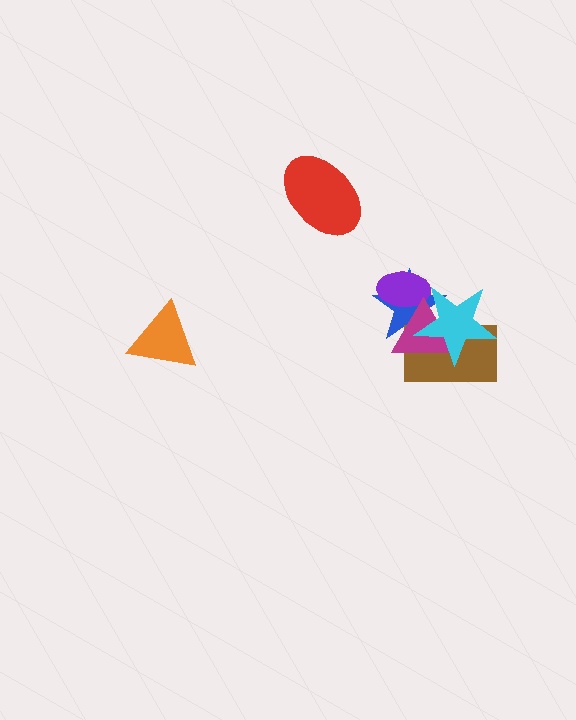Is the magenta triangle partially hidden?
Yes, it is partially covered by another shape.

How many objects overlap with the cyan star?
4 objects overlap with the cyan star.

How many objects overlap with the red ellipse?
0 objects overlap with the red ellipse.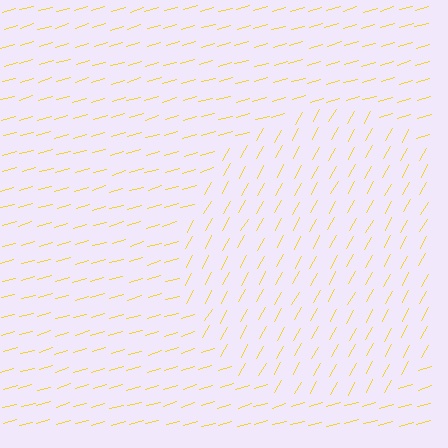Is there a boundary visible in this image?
Yes, there is a texture boundary formed by a change in line orientation.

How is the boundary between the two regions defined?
The boundary is defined purely by a change in line orientation (approximately 45 degrees difference). All lines are the same color and thickness.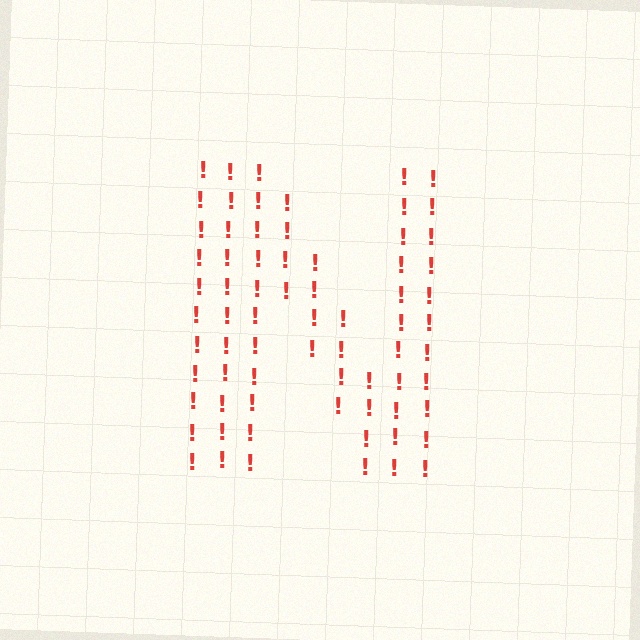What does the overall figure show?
The overall figure shows the letter N.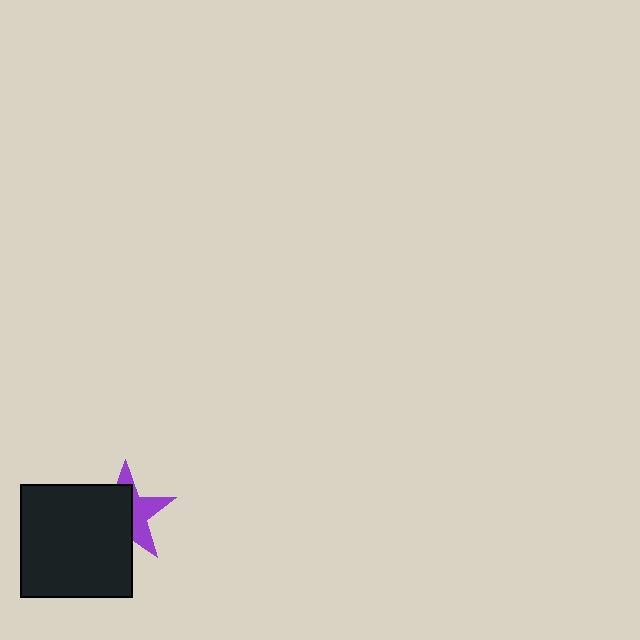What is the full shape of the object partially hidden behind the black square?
The partially hidden object is a purple star.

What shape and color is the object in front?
The object in front is a black square.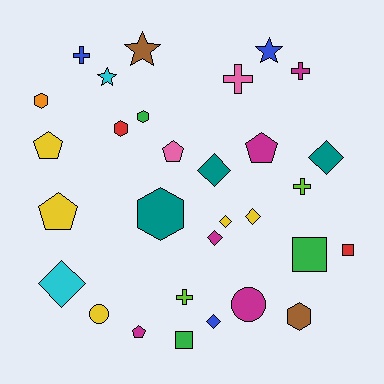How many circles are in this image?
There are 2 circles.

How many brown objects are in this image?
There are 2 brown objects.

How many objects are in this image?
There are 30 objects.